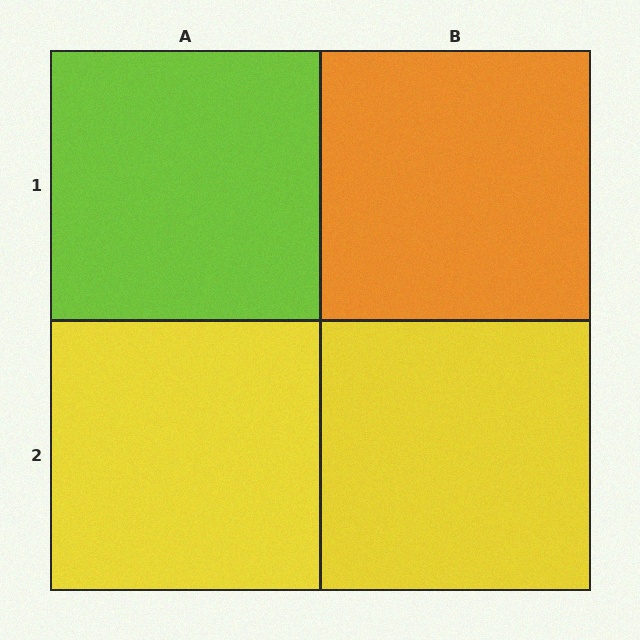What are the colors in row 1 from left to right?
Lime, orange.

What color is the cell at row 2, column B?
Yellow.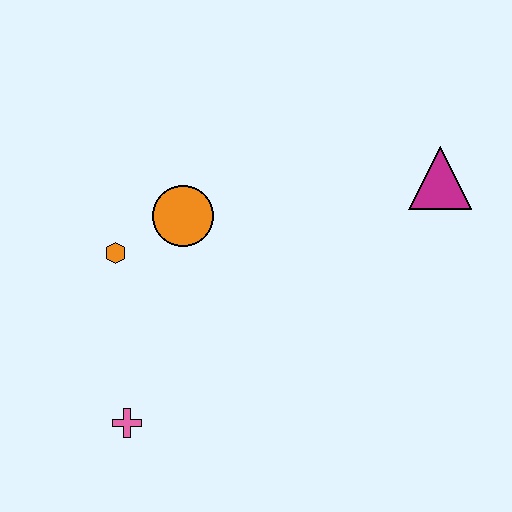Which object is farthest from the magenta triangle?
The pink cross is farthest from the magenta triangle.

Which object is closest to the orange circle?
The orange hexagon is closest to the orange circle.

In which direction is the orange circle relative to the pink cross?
The orange circle is above the pink cross.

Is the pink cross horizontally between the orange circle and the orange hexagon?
Yes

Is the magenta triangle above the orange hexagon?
Yes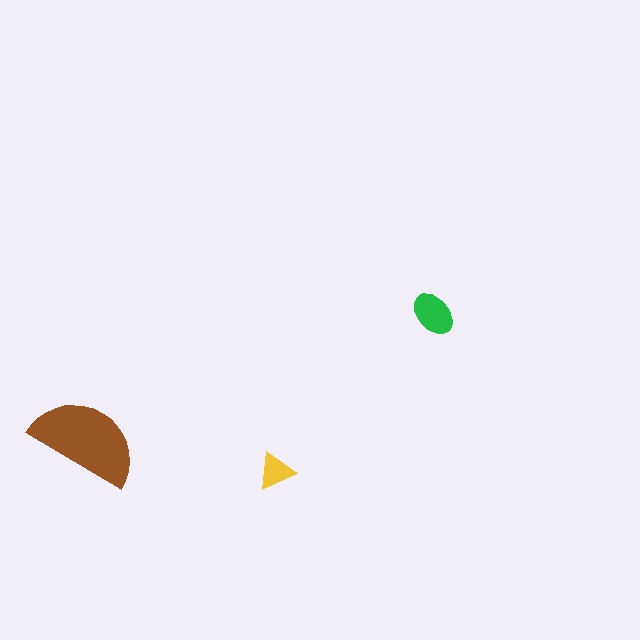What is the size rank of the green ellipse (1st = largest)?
2nd.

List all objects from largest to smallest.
The brown semicircle, the green ellipse, the yellow triangle.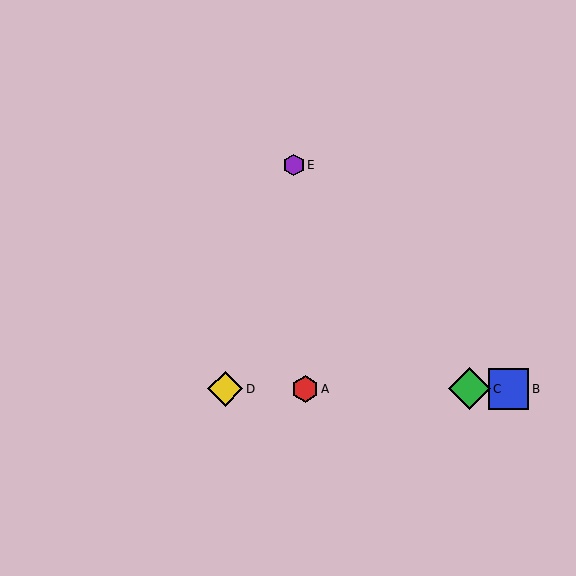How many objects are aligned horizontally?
4 objects (A, B, C, D) are aligned horizontally.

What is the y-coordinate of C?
Object C is at y≈389.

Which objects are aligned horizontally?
Objects A, B, C, D are aligned horizontally.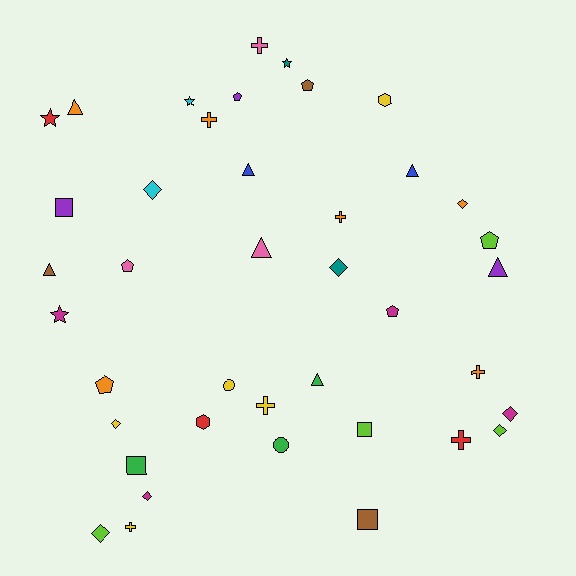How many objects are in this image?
There are 40 objects.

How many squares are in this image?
There are 4 squares.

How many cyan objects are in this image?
There are 2 cyan objects.